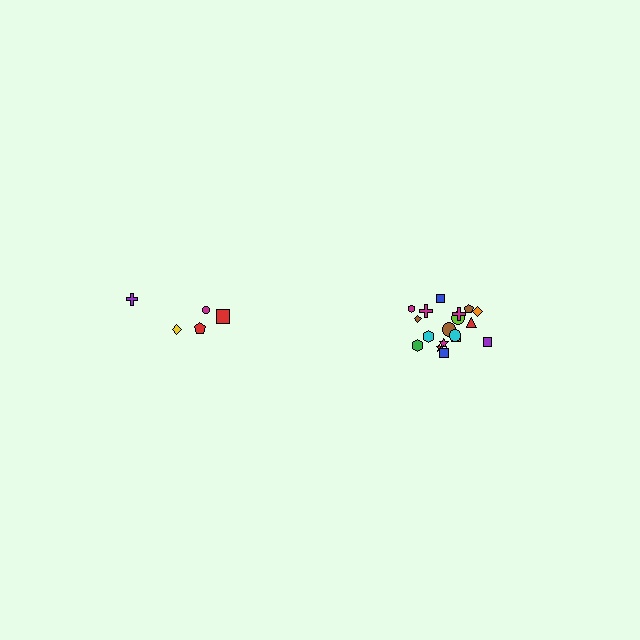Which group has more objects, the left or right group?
The right group.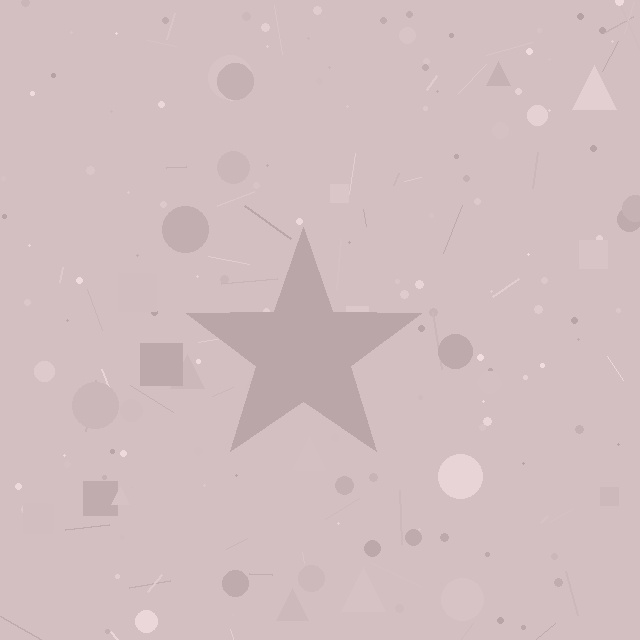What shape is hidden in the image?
A star is hidden in the image.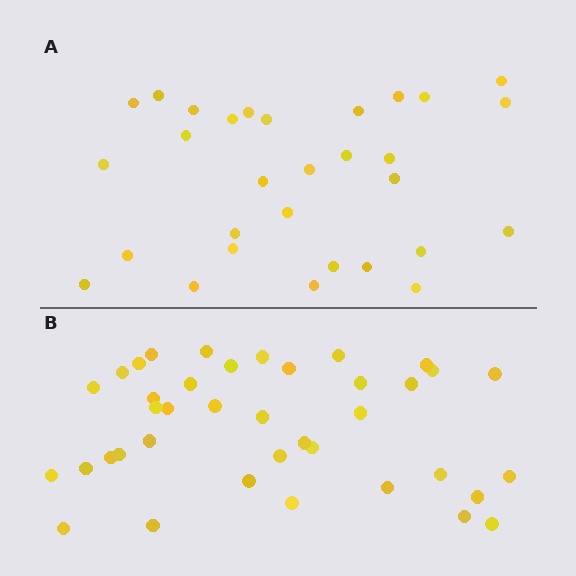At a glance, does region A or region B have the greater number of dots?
Region B (the bottom region) has more dots.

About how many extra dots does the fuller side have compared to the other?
Region B has roughly 8 or so more dots than region A.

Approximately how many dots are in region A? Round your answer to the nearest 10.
About 30 dots.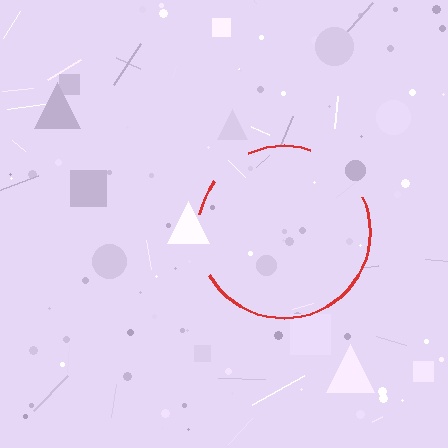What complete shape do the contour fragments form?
The contour fragments form a circle.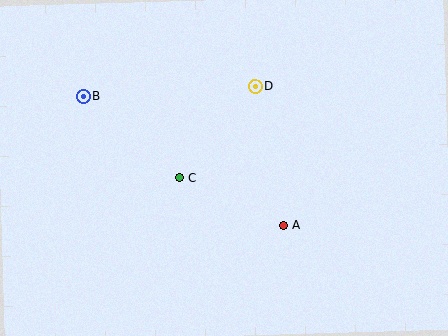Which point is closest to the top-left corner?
Point B is closest to the top-left corner.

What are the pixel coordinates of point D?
Point D is at (255, 86).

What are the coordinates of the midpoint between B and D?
The midpoint between B and D is at (169, 91).